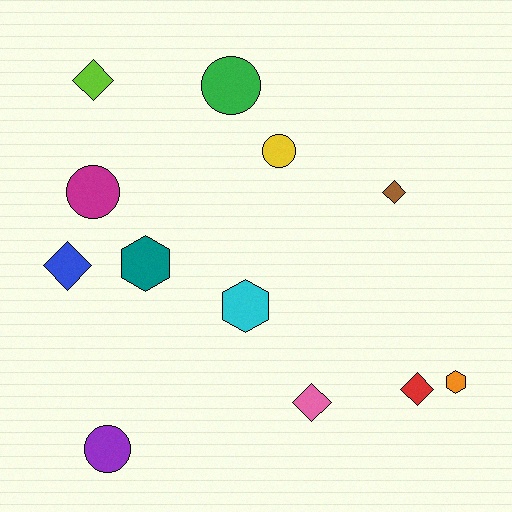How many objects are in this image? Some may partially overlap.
There are 12 objects.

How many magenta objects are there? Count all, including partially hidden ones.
There is 1 magenta object.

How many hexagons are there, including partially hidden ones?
There are 3 hexagons.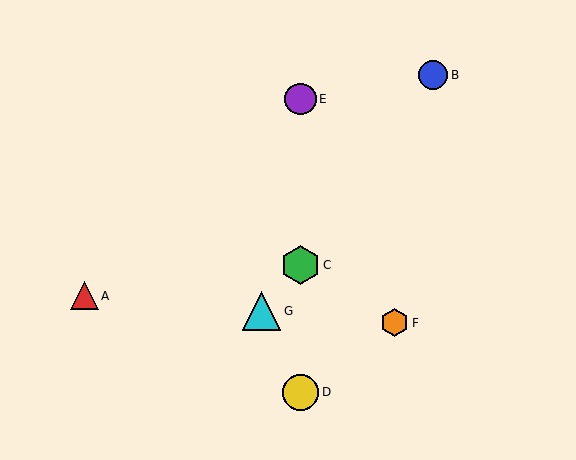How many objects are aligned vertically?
3 objects (C, D, E) are aligned vertically.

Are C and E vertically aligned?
Yes, both are at x≈300.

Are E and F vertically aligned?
No, E is at x≈300 and F is at x≈395.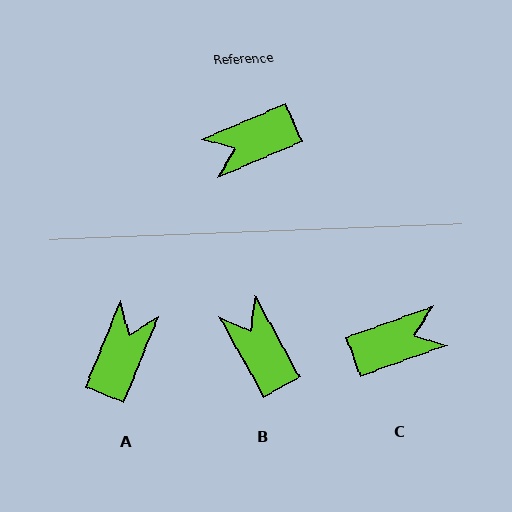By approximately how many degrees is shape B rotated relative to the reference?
Approximately 84 degrees clockwise.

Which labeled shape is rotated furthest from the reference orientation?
C, about 176 degrees away.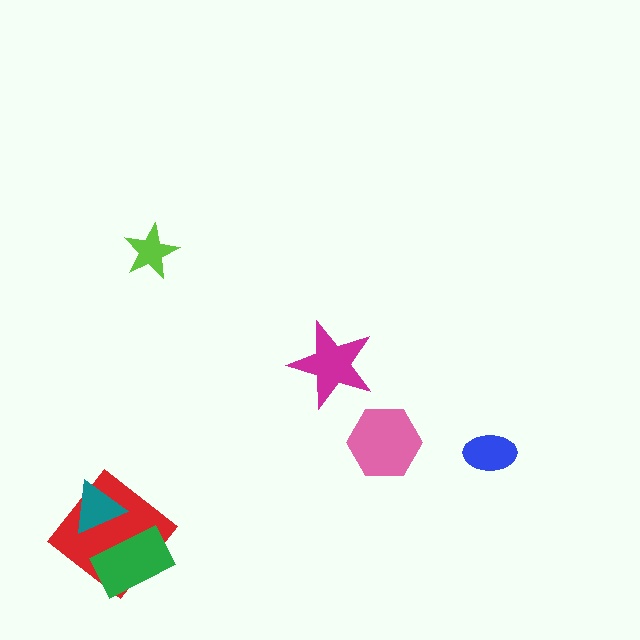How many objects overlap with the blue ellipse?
0 objects overlap with the blue ellipse.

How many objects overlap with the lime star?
0 objects overlap with the lime star.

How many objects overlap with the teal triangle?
1 object overlaps with the teal triangle.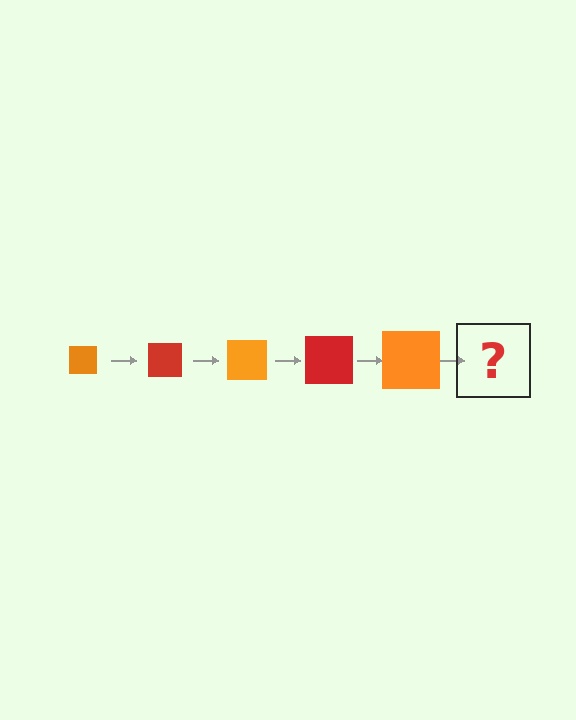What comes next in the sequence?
The next element should be a red square, larger than the previous one.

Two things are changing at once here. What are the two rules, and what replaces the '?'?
The two rules are that the square grows larger each step and the color cycles through orange and red. The '?' should be a red square, larger than the previous one.